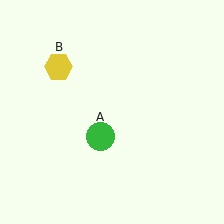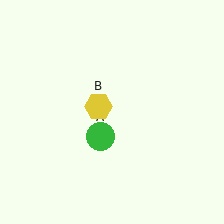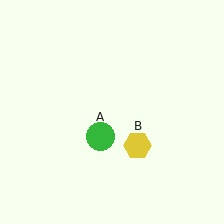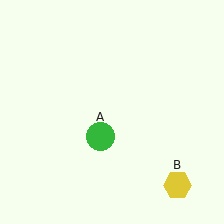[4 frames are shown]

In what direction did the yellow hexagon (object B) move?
The yellow hexagon (object B) moved down and to the right.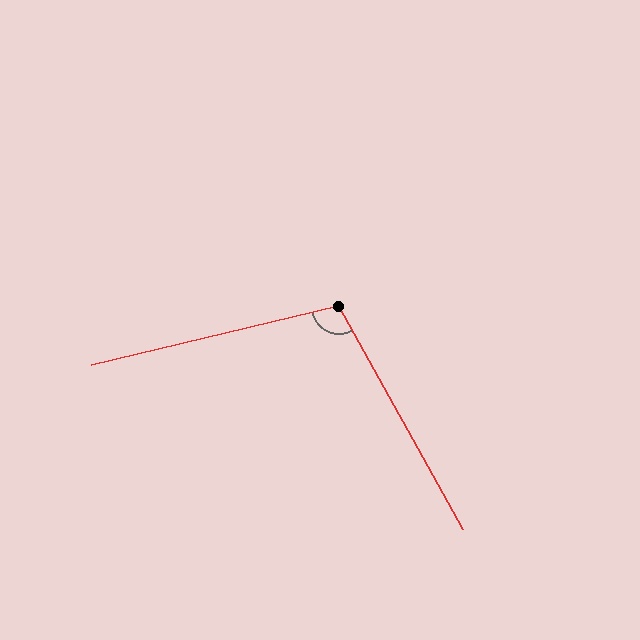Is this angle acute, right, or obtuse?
It is obtuse.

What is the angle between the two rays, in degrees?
Approximately 105 degrees.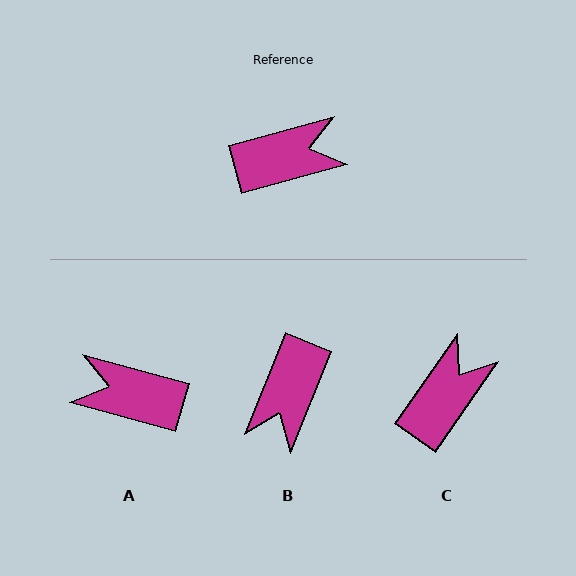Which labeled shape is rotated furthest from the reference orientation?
A, about 149 degrees away.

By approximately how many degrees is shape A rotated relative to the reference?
Approximately 149 degrees counter-clockwise.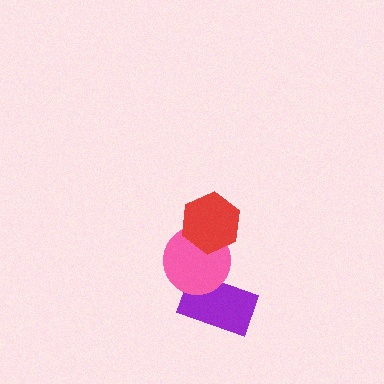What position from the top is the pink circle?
The pink circle is 2nd from the top.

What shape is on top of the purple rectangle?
The pink circle is on top of the purple rectangle.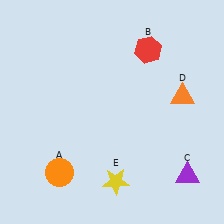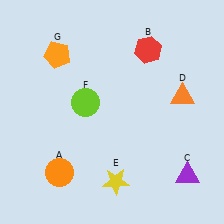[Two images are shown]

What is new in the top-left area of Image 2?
A lime circle (F) was added in the top-left area of Image 2.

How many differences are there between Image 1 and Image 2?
There are 2 differences between the two images.